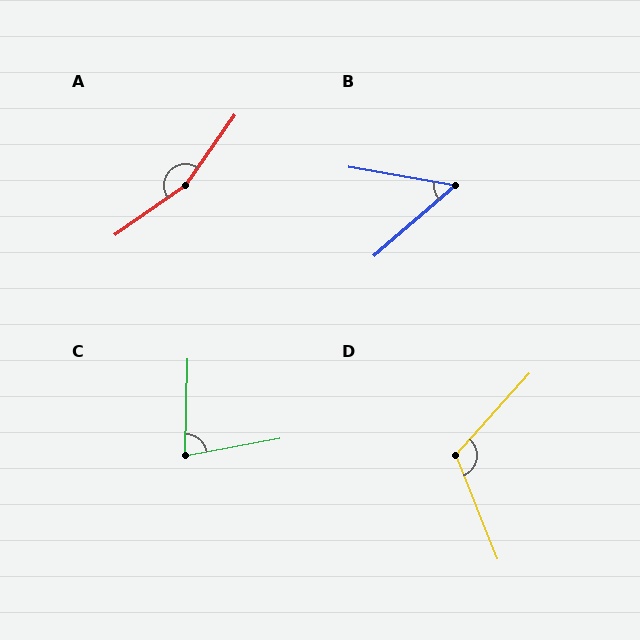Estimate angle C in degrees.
Approximately 78 degrees.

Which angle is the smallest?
B, at approximately 51 degrees.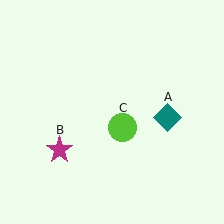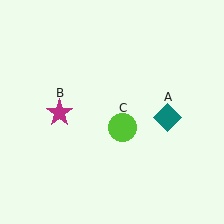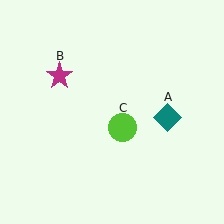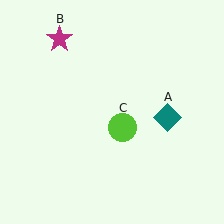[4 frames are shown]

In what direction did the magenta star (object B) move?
The magenta star (object B) moved up.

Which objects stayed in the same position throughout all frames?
Teal diamond (object A) and lime circle (object C) remained stationary.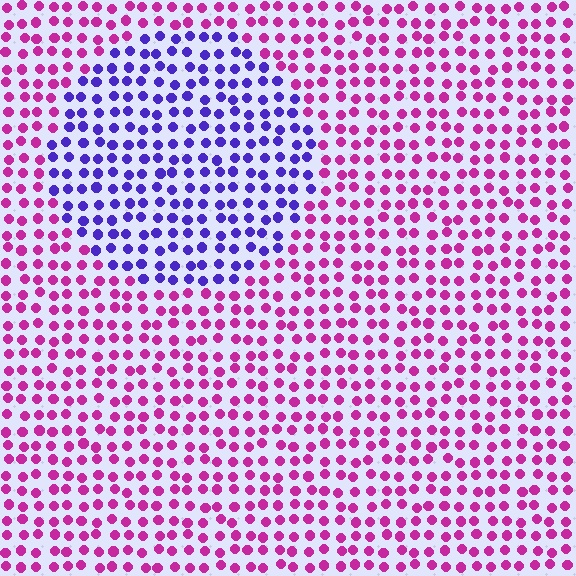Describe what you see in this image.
The image is filled with small magenta elements in a uniform arrangement. A circle-shaped region is visible where the elements are tinted to a slightly different hue, forming a subtle color boundary.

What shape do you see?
I see a circle.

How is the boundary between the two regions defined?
The boundary is defined purely by a slight shift in hue (about 61 degrees). Spacing, size, and orientation are identical on both sides.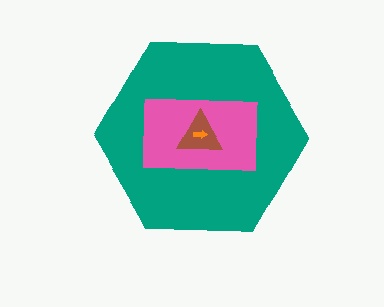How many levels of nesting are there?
4.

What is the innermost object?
The orange arrow.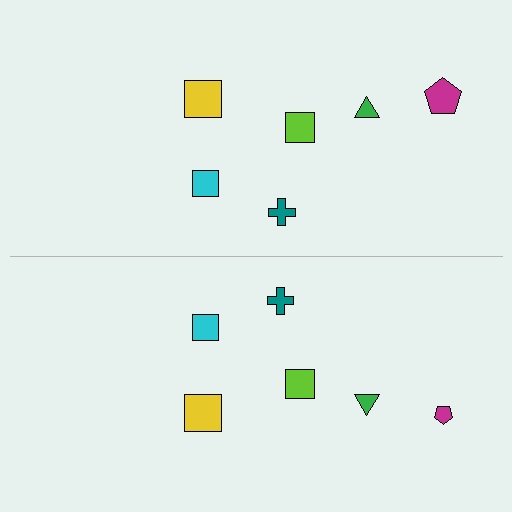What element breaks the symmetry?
The magenta pentagon on the bottom side has a different size than its mirror counterpart.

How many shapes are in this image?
There are 12 shapes in this image.